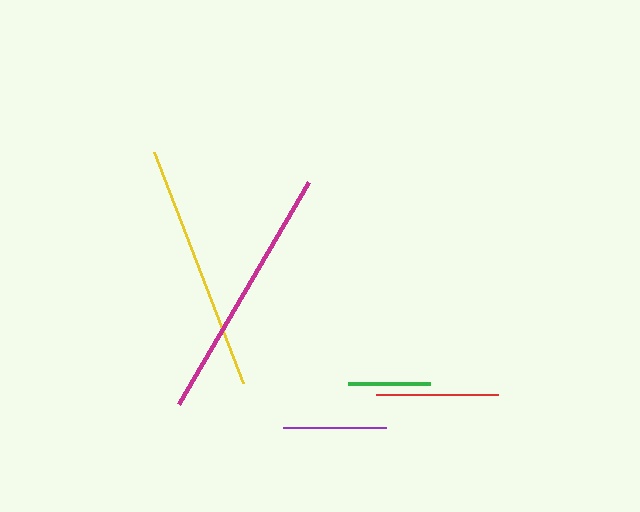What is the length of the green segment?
The green segment is approximately 82 pixels long.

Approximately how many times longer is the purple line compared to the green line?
The purple line is approximately 1.3 times the length of the green line.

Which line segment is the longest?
The magenta line is the longest at approximately 257 pixels.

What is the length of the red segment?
The red segment is approximately 122 pixels long.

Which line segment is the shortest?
The green line is the shortest at approximately 82 pixels.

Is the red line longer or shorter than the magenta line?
The magenta line is longer than the red line.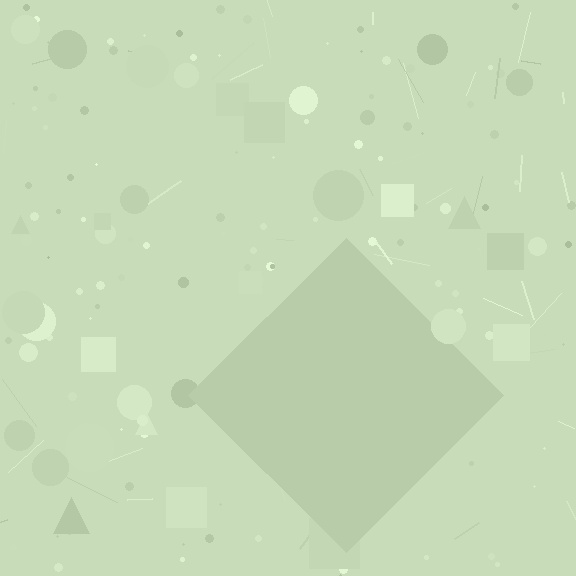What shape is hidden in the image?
A diamond is hidden in the image.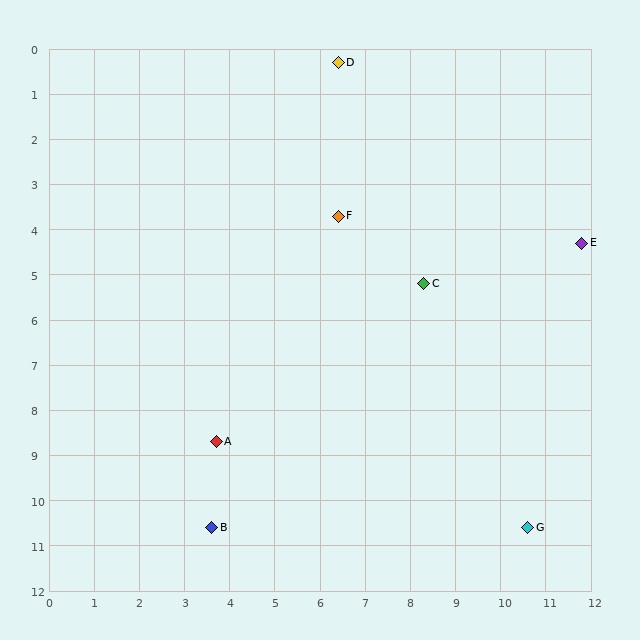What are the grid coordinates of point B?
Point B is at approximately (3.6, 10.6).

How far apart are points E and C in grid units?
Points E and C are about 3.6 grid units apart.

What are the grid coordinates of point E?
Point E is at approximately (11.8, 4.3).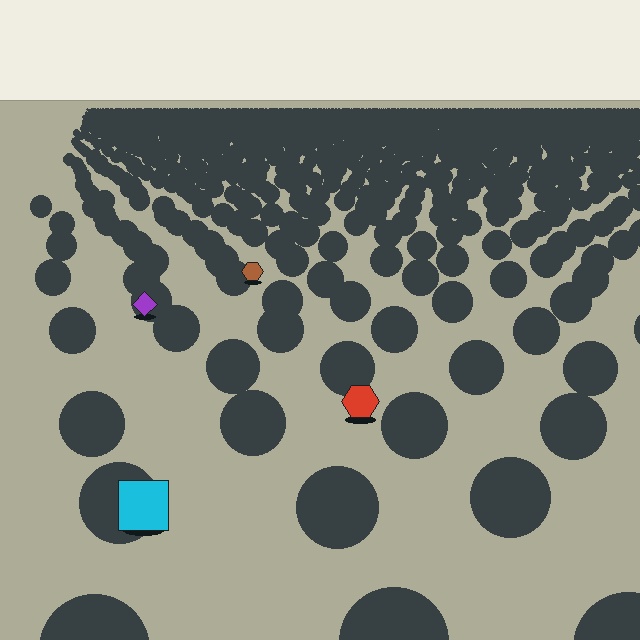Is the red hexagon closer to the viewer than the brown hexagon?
Yes. The red hexagon is closer — you can tell from the texture gradient: the ground texture is coarser near it.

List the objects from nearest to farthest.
From nearest to farthest: the cyan square, the red hexagon, the purple diamond, the brown hexagon.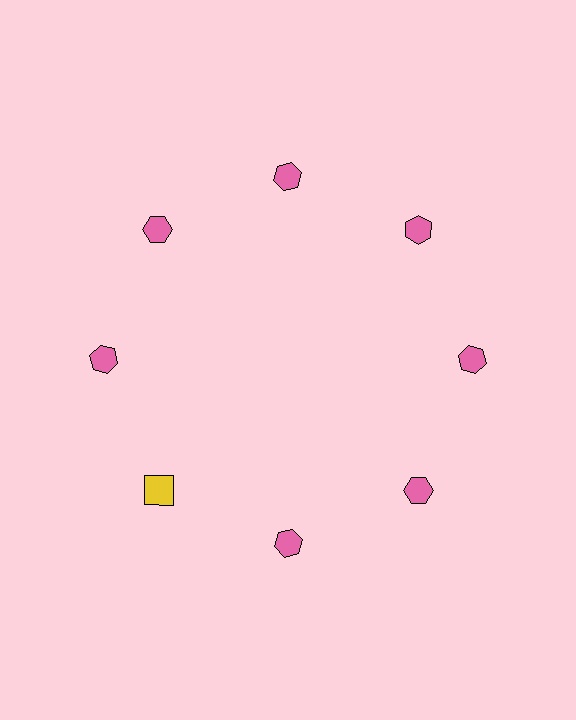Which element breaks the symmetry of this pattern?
The yellow square at roughly the 8 o'clock position breaks the symmetry. All other shapes are pink hexagons.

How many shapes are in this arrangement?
There are 8 shapes arranged in a ring pattern.